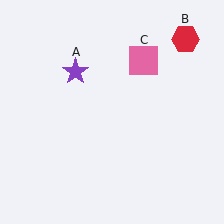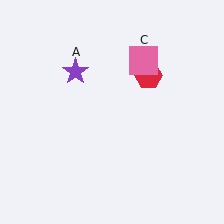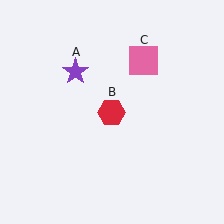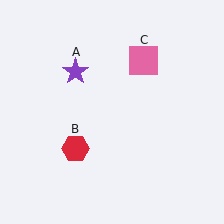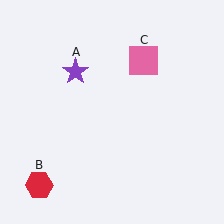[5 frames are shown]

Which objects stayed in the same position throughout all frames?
Purple star (object A) and pink square (object C) remained stationary.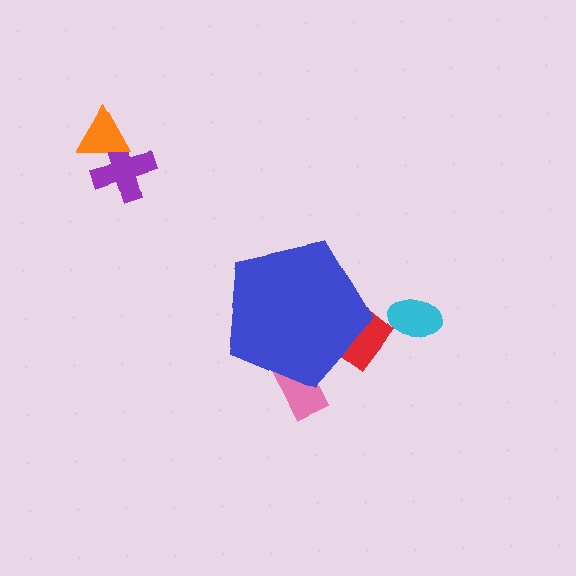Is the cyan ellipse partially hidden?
No, the cyan ellipse is fully visible.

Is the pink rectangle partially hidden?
Yes, the pink rectangle is partially hidden behind the blue pentagon.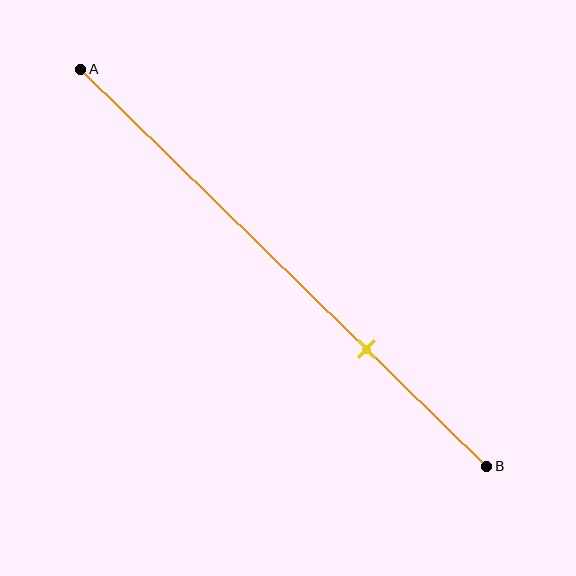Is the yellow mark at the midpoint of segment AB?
No, the mark is at about 70% from A, not at the 50% midpoint.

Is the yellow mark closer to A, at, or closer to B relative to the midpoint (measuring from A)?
The yellow mark is closer to point B than the midpoint of segment AB.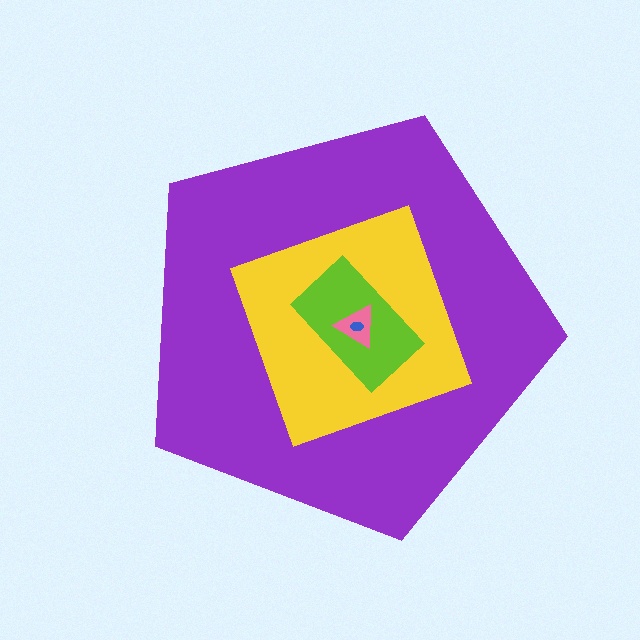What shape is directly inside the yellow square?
The lime rectangle.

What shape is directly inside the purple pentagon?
The yellow square.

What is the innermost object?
The blue ellipse.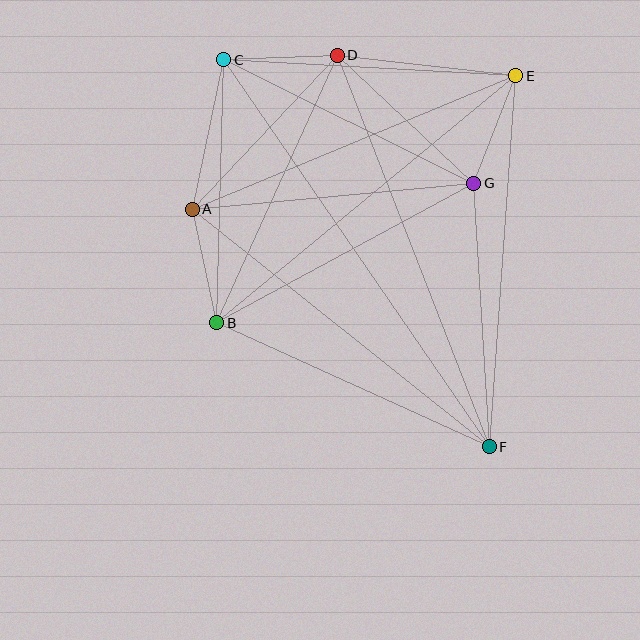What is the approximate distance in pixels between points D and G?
The distance between D and G is approximately 187 pixels.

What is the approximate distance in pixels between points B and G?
The distance between B and G is approximately 293 pixels.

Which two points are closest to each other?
Points C and D are closest to each other.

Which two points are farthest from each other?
Points C and F are farthest from each other.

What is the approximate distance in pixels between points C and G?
The distance between C and G is approximately 278 pixels.